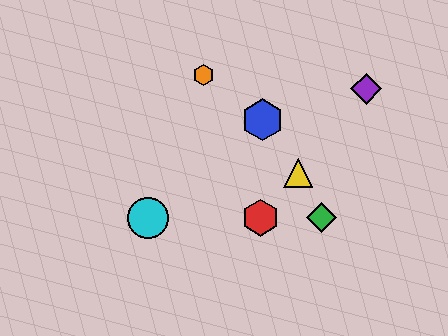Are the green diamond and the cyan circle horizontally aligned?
Yes, both are at y≈218.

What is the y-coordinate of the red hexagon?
The red hexagon is at y≈218.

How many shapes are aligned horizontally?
3 shapes (the red hexagon, the green diamond, the cyan circle) are aligned horizontally.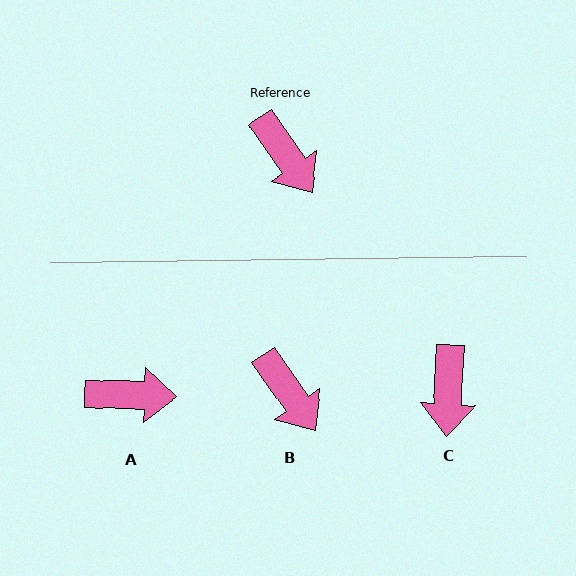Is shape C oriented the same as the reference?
No, it is off by about 37 degrees.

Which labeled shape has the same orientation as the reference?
B.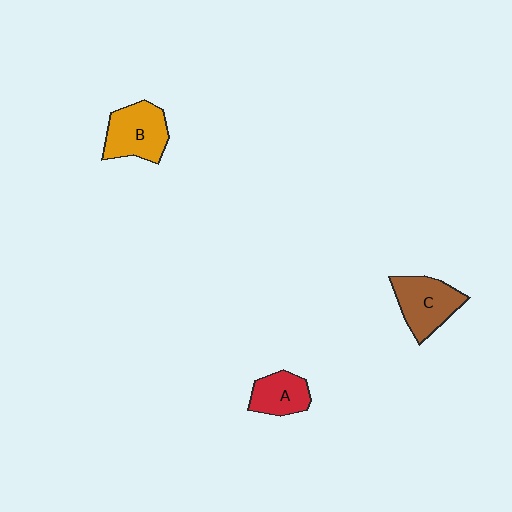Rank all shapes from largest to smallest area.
From largest to smallest: B (orange), C (brown), A (red).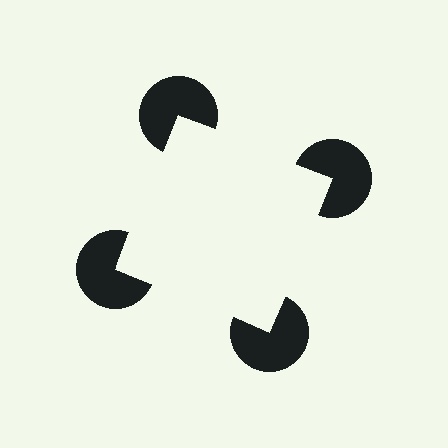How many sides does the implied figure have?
4 sides.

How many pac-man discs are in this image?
There are 4 — one at each vertex of the illusory square.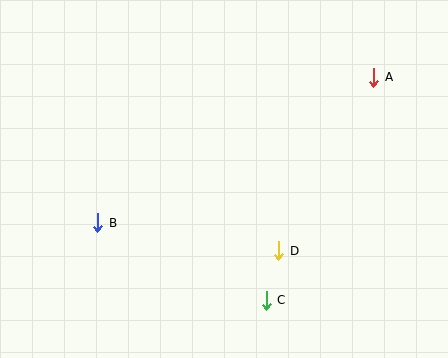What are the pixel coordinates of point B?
Point B is at (98, 223).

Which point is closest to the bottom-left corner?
Point B is closest to the bottom-left corner.